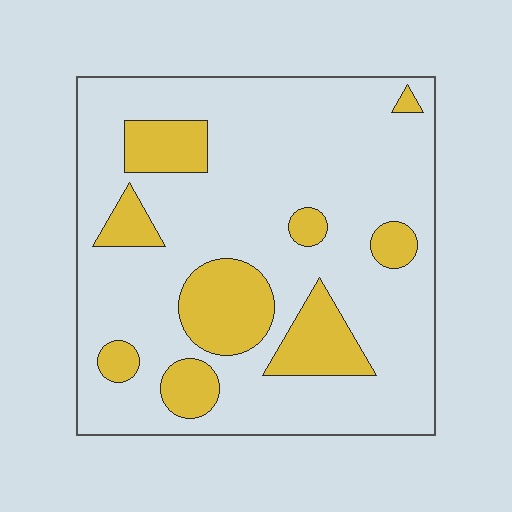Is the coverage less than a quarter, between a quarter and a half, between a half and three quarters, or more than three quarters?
Less than a quarter.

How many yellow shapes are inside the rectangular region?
9.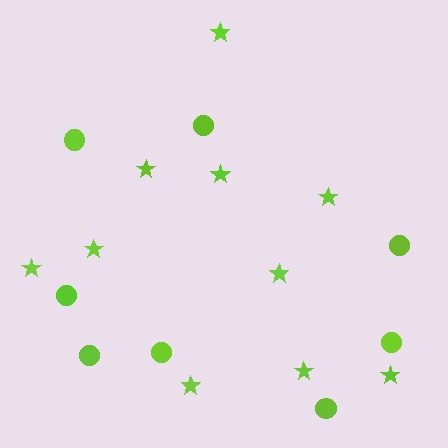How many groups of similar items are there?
There are 2 groups: one group of circles (8) and one group of stars (10).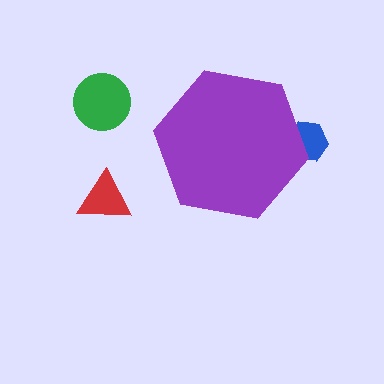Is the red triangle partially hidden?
No, the red triangle is fully visible.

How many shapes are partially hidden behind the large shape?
1 shape is partially hidden.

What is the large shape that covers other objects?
A purple hexagon.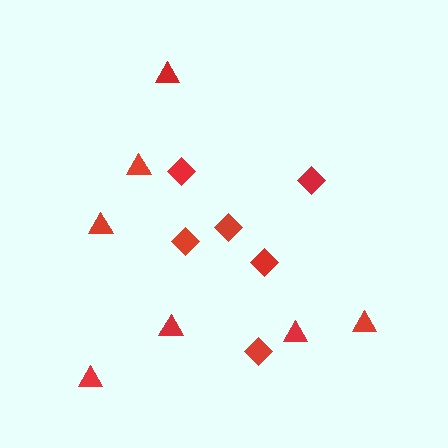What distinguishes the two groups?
There are 2 groups: one group of triangles (7) and one group of diamonds (6).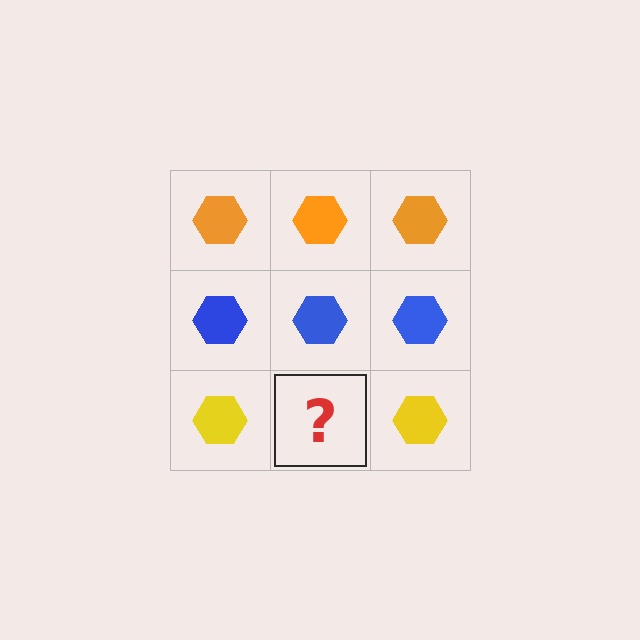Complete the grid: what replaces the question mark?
The question mark should be replaced with a yellow hexagon.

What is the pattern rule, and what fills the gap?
The rule is that each row has a consistent color. The gap should be filled with a yellow hexagon.